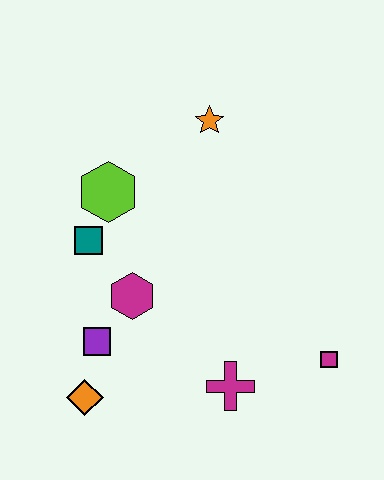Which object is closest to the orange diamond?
The purple square is closest to the orange diamond.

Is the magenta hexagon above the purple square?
Yes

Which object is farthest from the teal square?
The magenta square is farthest from the teal square.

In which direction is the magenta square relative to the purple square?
The magenta square is to the right of the purple square.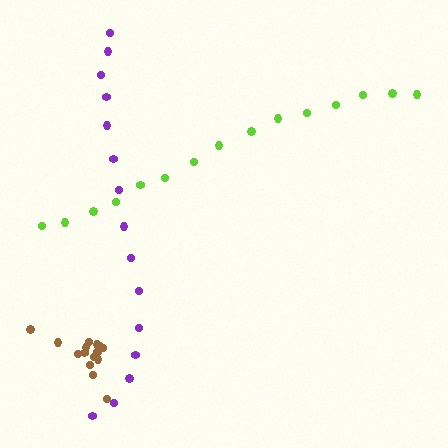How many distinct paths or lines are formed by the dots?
There are 3 distinct paths.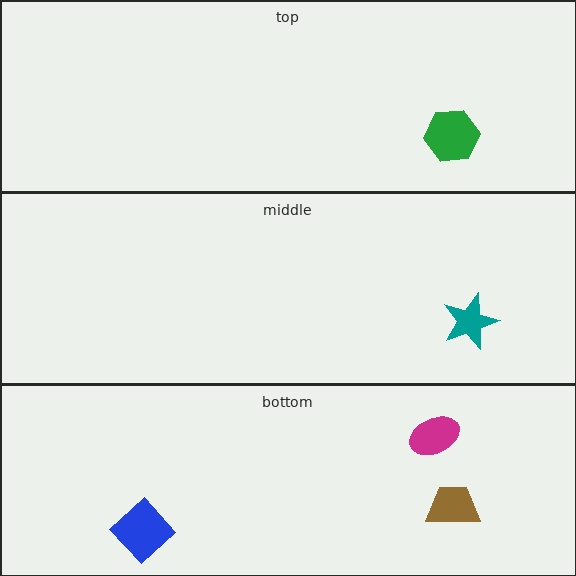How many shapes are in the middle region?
1.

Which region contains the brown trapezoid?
The bottom region.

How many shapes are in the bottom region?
3.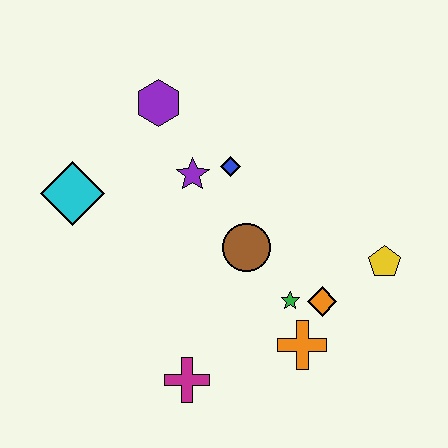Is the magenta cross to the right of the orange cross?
No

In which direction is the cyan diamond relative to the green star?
The cyan diamond is to the left of the green star.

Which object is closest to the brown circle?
The green star is closest to the brown circle.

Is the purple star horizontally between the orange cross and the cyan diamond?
Yes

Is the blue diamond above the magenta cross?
Yes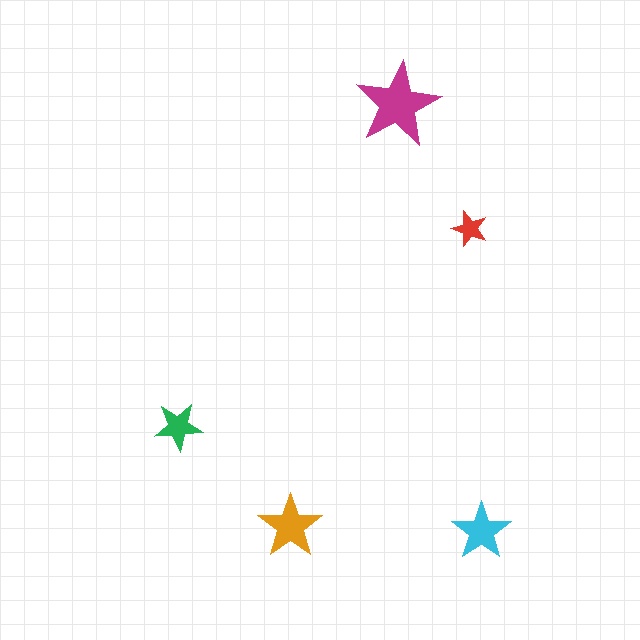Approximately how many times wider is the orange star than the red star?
About 2 times wider.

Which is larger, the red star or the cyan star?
The cyan one.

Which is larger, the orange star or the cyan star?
The orange one.